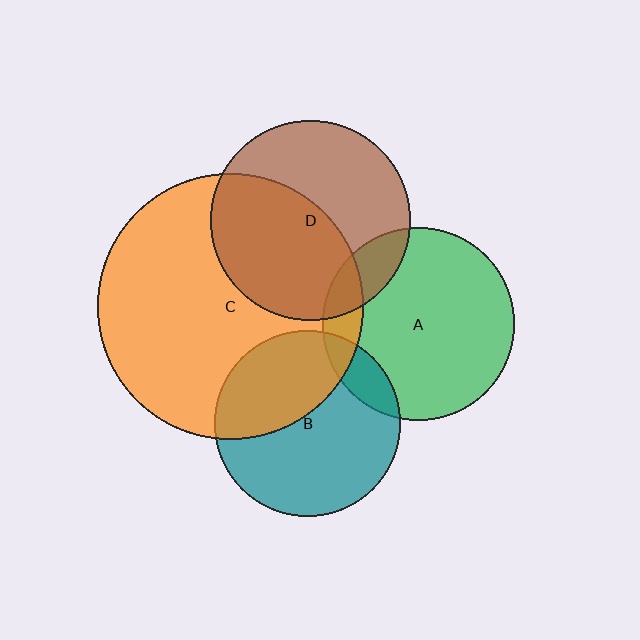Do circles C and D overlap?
Yes.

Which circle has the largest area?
Circle C (orange).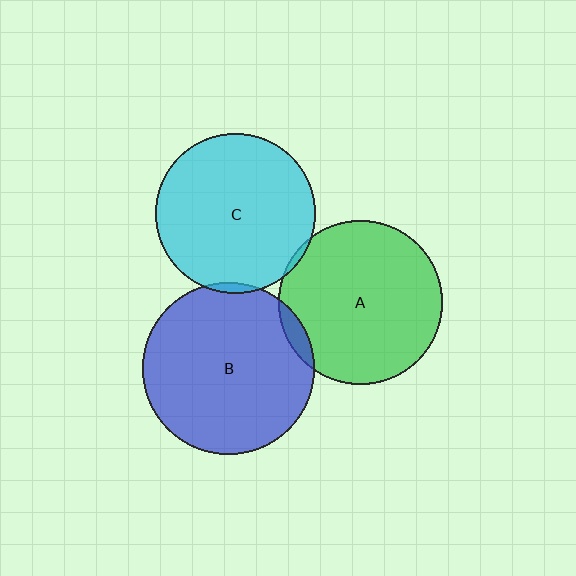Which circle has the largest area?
Circle B (blue).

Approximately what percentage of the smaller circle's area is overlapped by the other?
Approximately 5%.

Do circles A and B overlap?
Yes.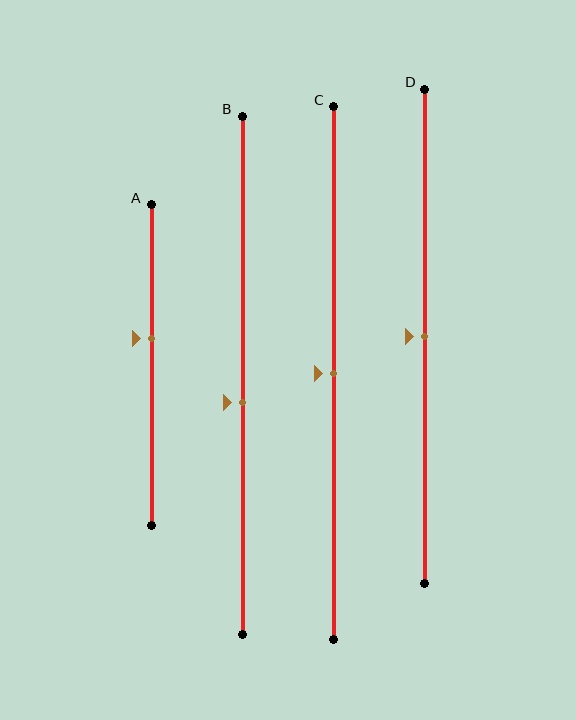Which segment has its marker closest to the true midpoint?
Segment C has its marker closest to the true midpoint.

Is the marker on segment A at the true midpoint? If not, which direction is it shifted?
No, the marker on segment A is shifted upward by about 8% of the segment length.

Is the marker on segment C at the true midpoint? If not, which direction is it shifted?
Yes, the marker on segment C is at the true midpoint.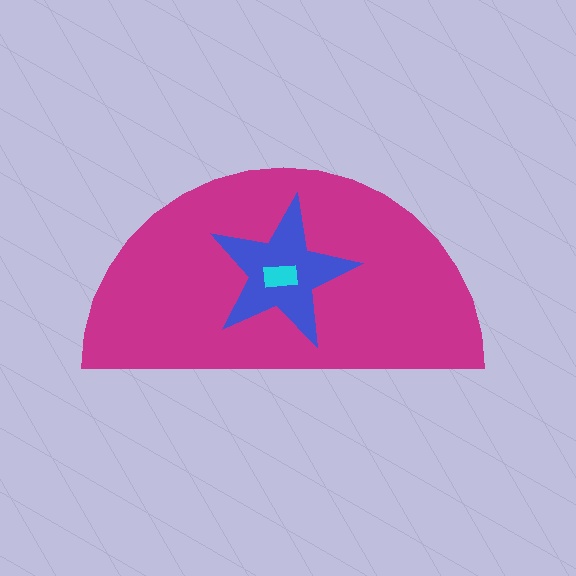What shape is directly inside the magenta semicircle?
The blue star.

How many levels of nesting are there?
3.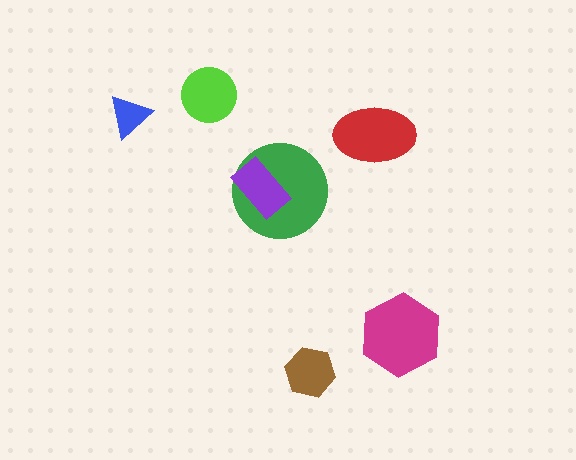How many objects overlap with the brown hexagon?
0 objects overlap with the brown hexagon.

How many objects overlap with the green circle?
1 object overlaps with the green circle.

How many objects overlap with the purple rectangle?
1 object overlaps with the purple rectangle.